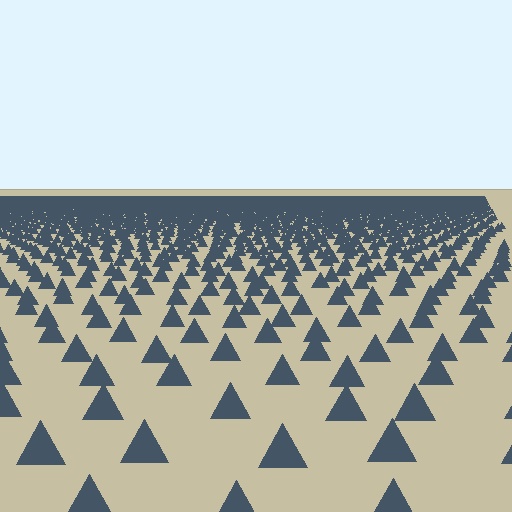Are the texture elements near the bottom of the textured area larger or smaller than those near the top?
Larger. Near the bottom, elements are closer to the viewer and appear at a bigger on-screen size.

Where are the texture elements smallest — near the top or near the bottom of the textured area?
Near the top.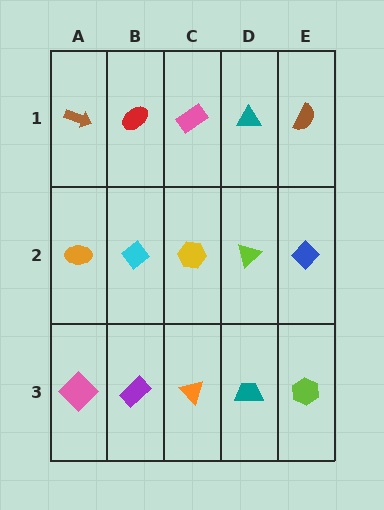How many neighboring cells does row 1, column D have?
3.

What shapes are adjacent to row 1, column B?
A cyan diamond (row 2, column B), a brown arrow (row 1, column A), a pink rectangle (row 1, column C).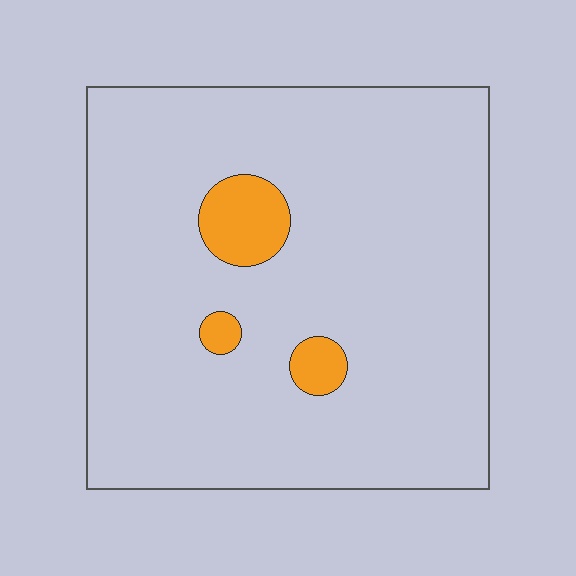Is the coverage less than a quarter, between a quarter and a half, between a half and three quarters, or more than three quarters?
Less than a quarter.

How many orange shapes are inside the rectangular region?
3.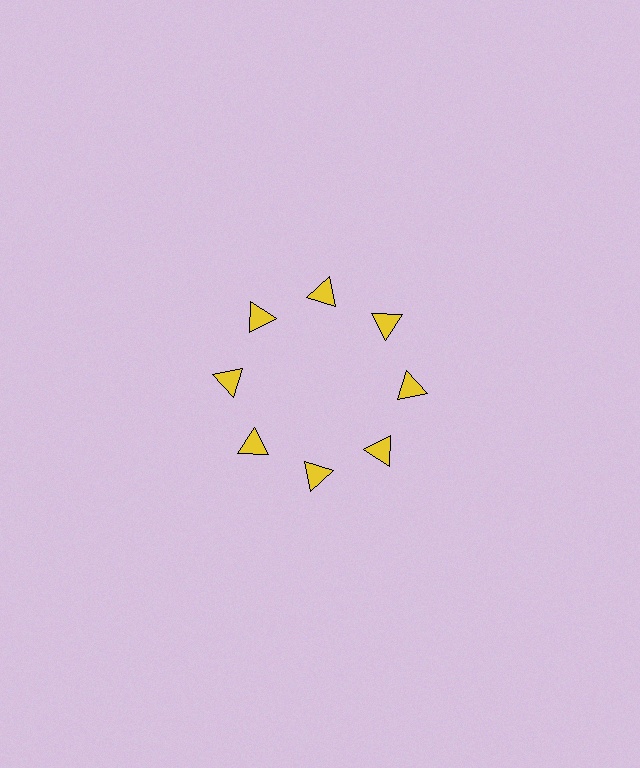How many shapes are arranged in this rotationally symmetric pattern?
There are 8 shapes, arranged in 8 groups of 1.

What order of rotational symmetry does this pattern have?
This pattern has 8-fold rotational symmetry.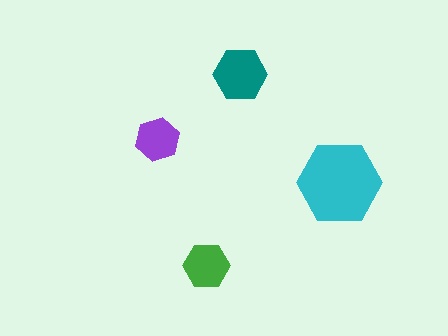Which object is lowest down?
The green hexagon is bottommost.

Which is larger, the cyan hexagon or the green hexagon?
The cyan one.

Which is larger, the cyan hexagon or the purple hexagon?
The cyan one.